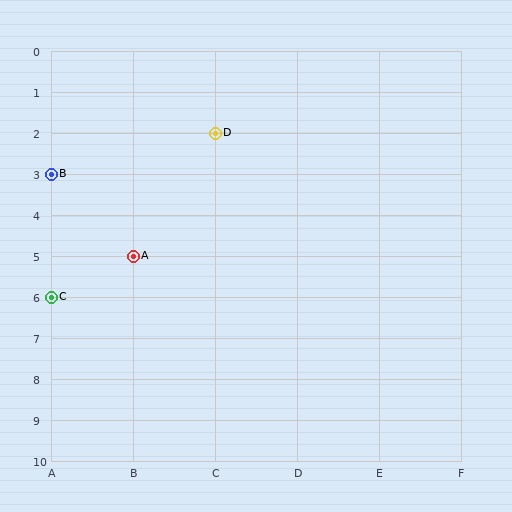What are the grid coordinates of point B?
Point B is at grid coordinates (A, 3).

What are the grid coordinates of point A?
Point A is at grid coordinates (B, 5).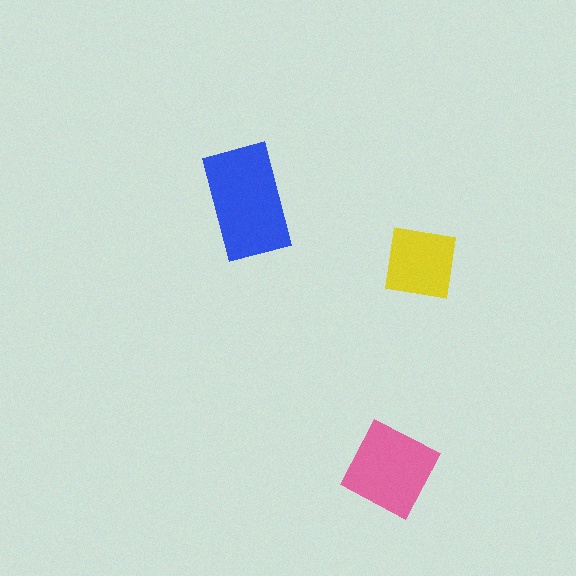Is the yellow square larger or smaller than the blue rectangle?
Smaller.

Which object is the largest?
The blue rectangle.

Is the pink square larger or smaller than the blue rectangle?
Smaller.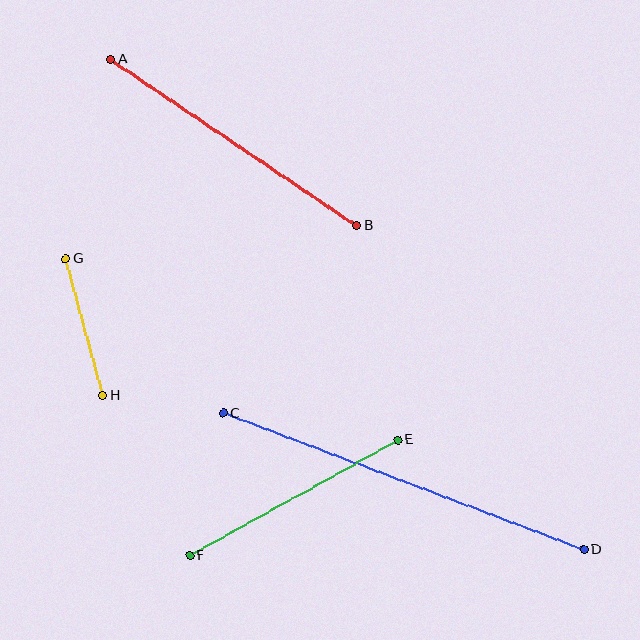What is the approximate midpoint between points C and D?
The midpoint is at approximately (404, 482) pixels.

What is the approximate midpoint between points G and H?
The midpoint is at approximately (84, 327) pixels.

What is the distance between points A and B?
The distance is approximately 296 pixels.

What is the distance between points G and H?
The distance is approximately 142 pixels.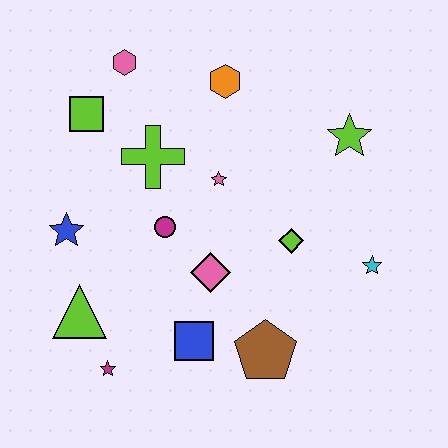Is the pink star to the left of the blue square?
No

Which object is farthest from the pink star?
The magenta star is farthest from the pink star.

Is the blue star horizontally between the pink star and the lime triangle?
No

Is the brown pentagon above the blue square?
No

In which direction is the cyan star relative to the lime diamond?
The cyan star is to the right of the lime diamond.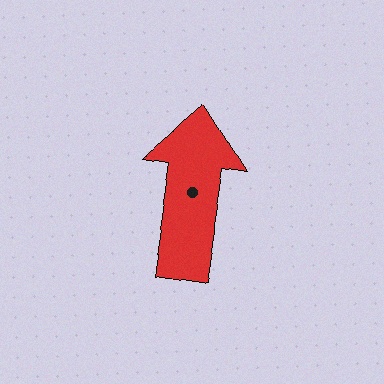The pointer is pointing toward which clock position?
Roughly 12 o'clock.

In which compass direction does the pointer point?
North.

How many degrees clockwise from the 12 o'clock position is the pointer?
Approximately 9 degrees.